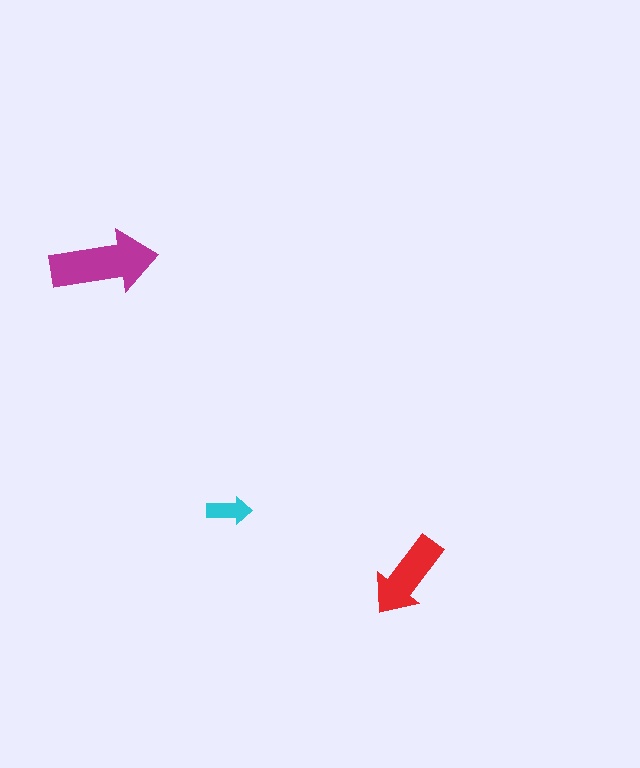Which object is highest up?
The magenta arrow is topmost.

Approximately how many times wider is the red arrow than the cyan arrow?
About 2 times wider.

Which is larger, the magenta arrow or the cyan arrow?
The magenta one.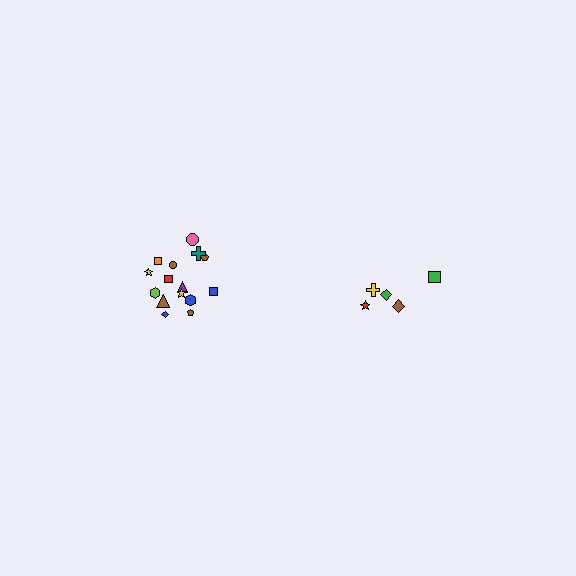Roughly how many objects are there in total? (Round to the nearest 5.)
Roughly 20 objects in total.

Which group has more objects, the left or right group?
The left group.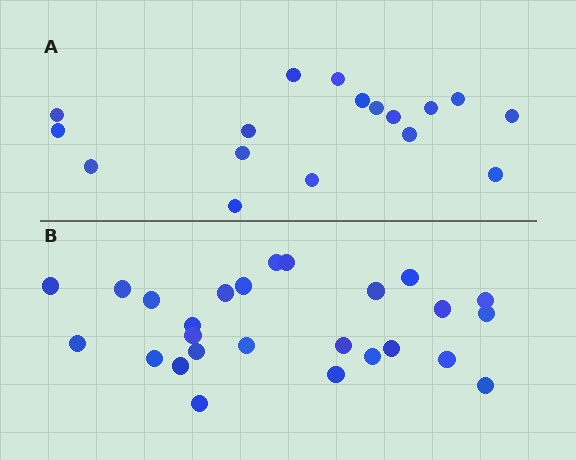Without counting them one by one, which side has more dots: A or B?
Region B (the bottom region) has more dots.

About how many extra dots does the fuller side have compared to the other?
Region B has roughly 8 or so more dots than region A.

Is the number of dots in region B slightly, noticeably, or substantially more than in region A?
Region B has substantially more. The ratio is roughly 1.5 to 1.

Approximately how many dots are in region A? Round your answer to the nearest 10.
About 20 dots. (The exact count is 17, which rounds to 20.)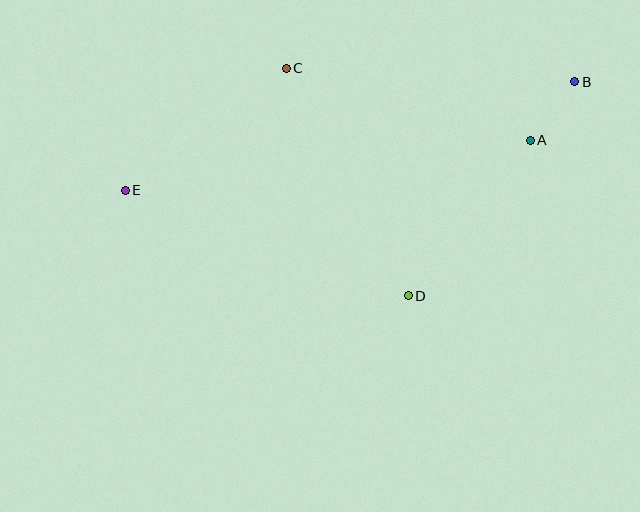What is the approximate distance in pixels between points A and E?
The distance between A and E is approximately 408 pixels.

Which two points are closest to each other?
Points A and B are closest to each other.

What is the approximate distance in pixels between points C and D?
The distance between C and D is approximately 258 pixels.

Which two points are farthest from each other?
Points B and E are farthest from each other.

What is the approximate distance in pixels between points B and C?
The distance between B and C is approximately 289 pixels.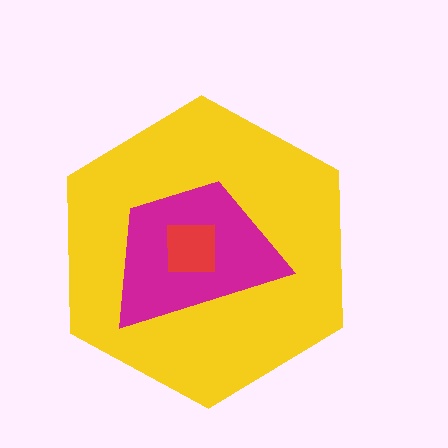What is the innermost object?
The red square.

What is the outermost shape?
The yellow hexagon.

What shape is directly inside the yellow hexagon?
The magenta trapezoid.